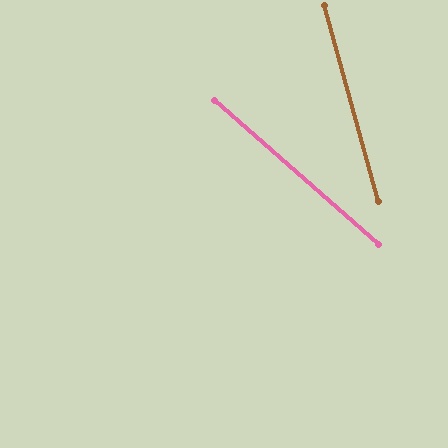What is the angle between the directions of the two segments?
Approximately 33 degrees.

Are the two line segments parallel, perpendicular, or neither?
Neither parallel nor perpendicular — they differ by about 33°.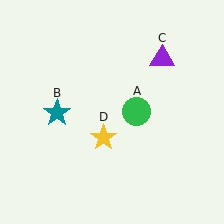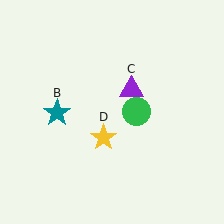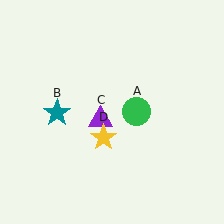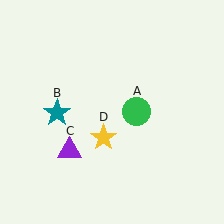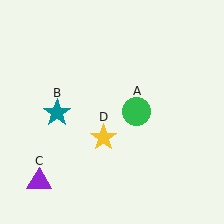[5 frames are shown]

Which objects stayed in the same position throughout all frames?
Green circle (object A) and teal star (object B) and yellow star (object D) remained stationary.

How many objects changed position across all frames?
1 object changed position: purple triangle (object C).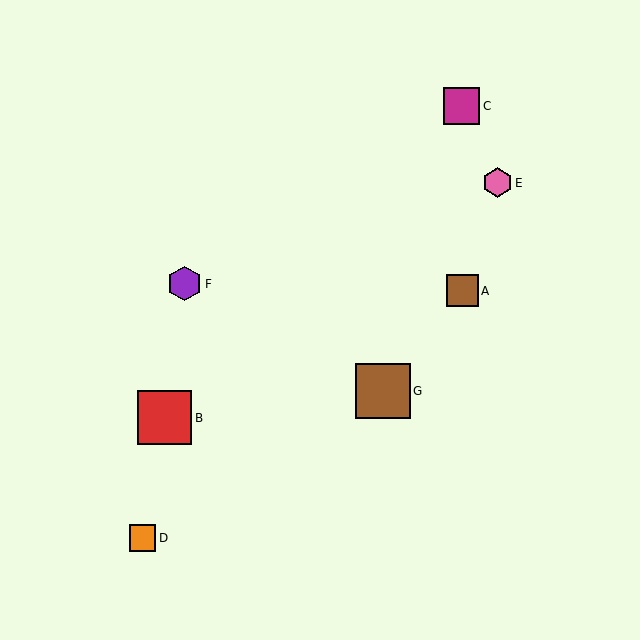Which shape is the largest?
The brown square (labeled G) is the largest.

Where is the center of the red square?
The center of the red square is at (165, 418).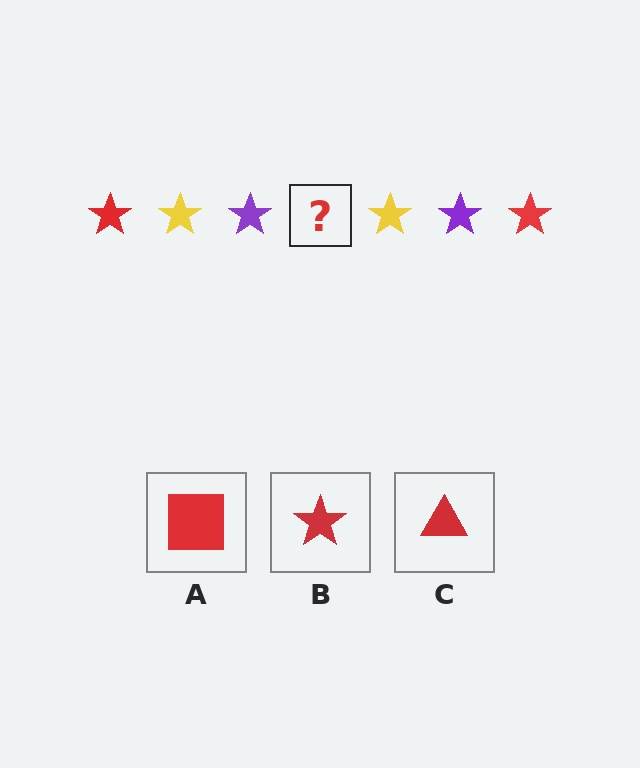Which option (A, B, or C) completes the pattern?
B.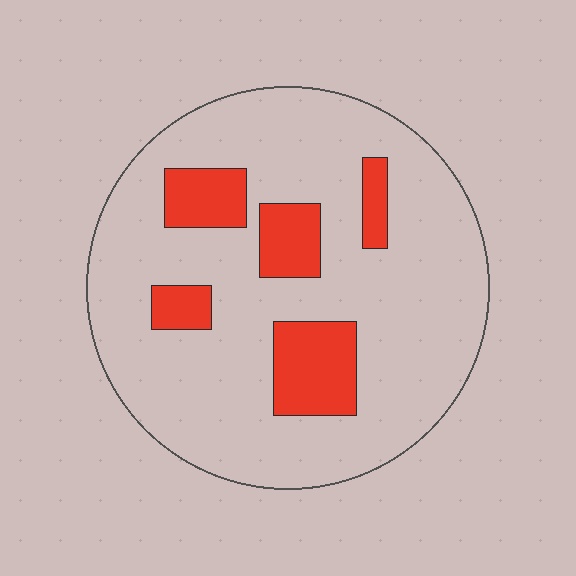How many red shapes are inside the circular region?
5.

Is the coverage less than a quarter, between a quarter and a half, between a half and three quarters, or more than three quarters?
Less than a quarter.